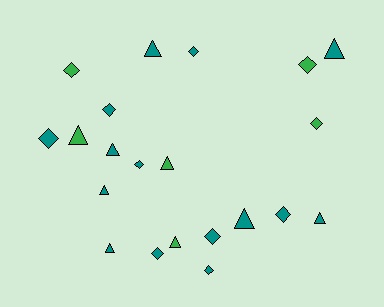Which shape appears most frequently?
Diamond, with 11 objects.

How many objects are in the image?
There are 21 objects.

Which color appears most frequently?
Teal, with 15 objects.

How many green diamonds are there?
There are 3 green diamonds.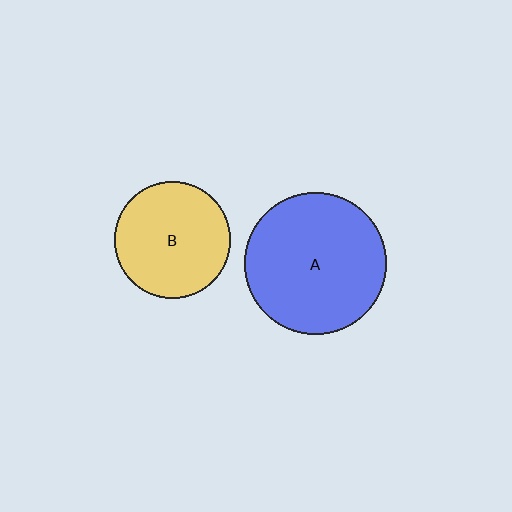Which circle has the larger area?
Circle A (blue).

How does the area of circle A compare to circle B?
Approximately 1.5 times.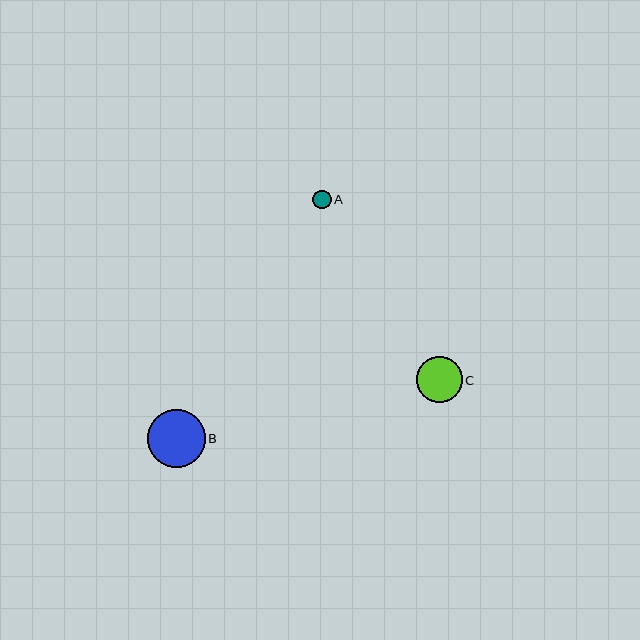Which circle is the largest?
Circle B is the largest with a size of approximately 58 pixels.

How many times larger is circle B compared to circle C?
Circle B is approximately 1.3 times the size of circle C.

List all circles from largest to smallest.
From largest to smallest: B, C, A.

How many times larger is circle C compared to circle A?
Circle C is approximately 2.5 times the size of circle A.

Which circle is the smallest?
Circle A is the smallest with a size of approximately 18 pixels.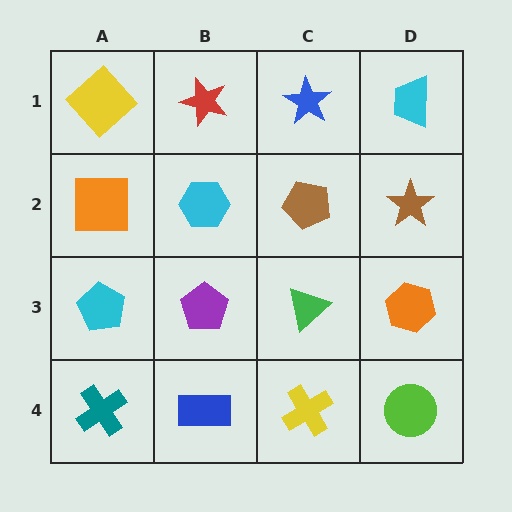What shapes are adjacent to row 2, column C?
A blue star (row 1, column C), a green triangle (row 3, column C), a cyan hexagon (row 2, column B), a brown star (row 2, column D).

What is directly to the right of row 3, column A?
A purple pentagon.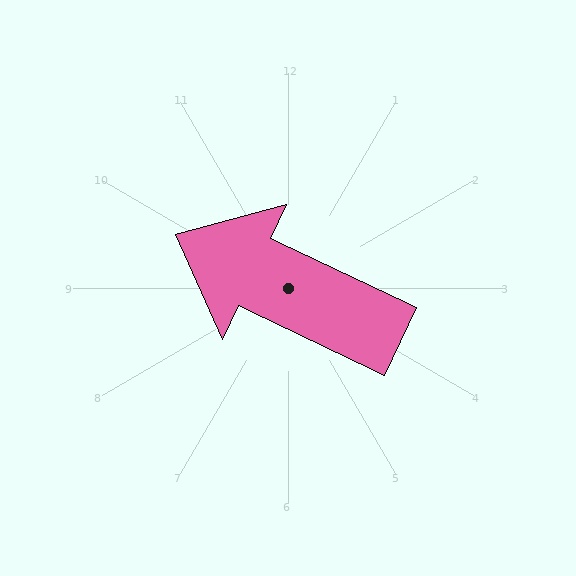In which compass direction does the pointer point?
Northwest.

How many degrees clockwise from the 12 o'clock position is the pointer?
Approximately 296 degrees.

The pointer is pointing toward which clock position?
Roughly 10 o'clock.